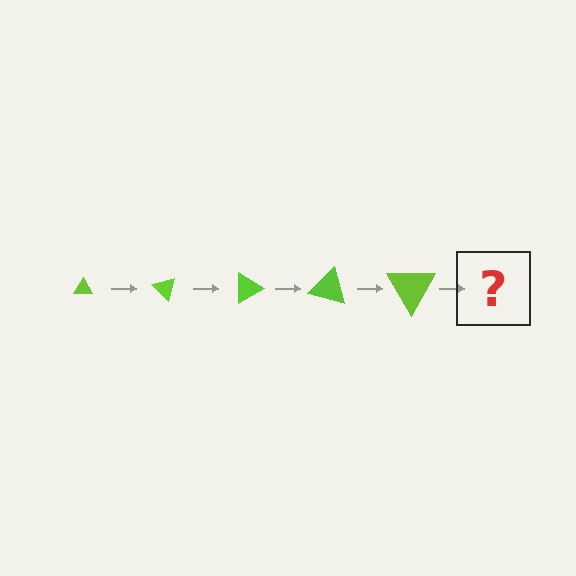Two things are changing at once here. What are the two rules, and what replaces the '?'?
The two rules are that the triangle grows larger each step and it rotates 45 degrees each step. The '?' should be a triangle, larger than the previous one and rotated 225 degrees from the start.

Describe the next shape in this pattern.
It should be a triangle, larger than the previous one and rotated 225 degrees from the start.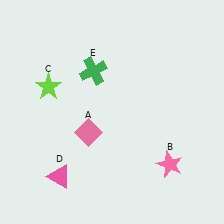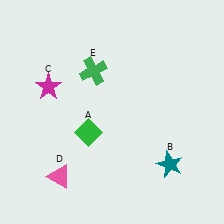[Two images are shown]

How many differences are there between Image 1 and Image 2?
There are 3 differences between the two images.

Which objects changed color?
A changed from pink to green. B changed from pink to teal. C changed from lime to magenta.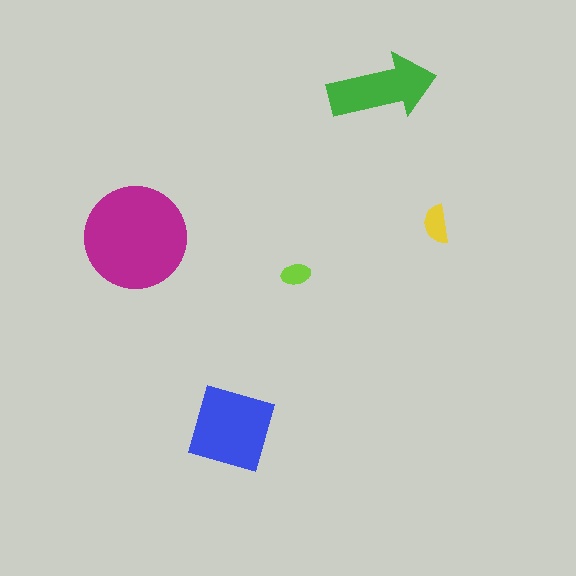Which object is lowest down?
The blue square is bottommost.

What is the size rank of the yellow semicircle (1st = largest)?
4th.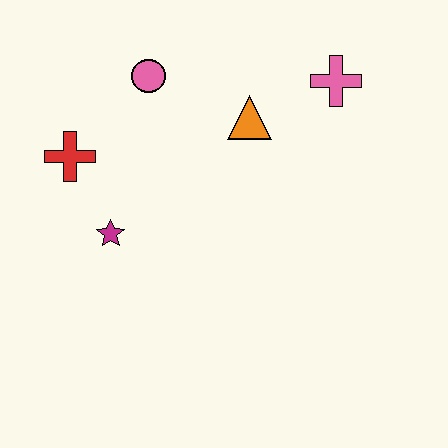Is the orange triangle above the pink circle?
No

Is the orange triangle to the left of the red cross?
No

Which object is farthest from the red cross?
The pink cross is farthest from the red cross.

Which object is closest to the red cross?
The magenta star is closest to the red cross.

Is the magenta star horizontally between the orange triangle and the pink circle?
No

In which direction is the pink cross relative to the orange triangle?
The pink cross is to the right of the orange triangle.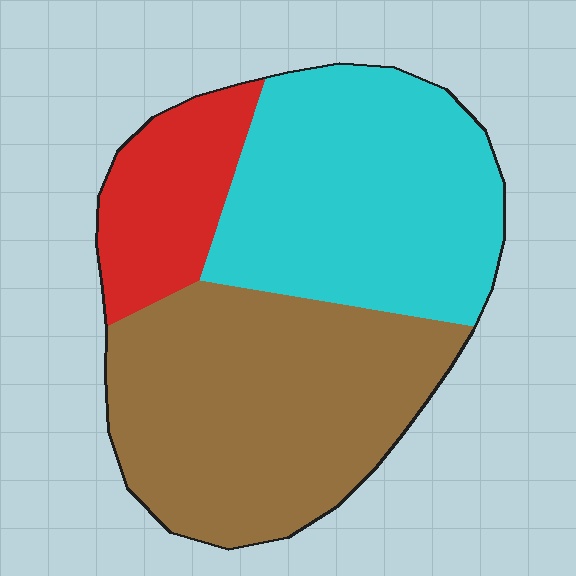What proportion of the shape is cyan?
Cyan covers around 40% of the shape.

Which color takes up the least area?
Red, at roughly 15%.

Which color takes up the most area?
Brown, at roughly 45%.